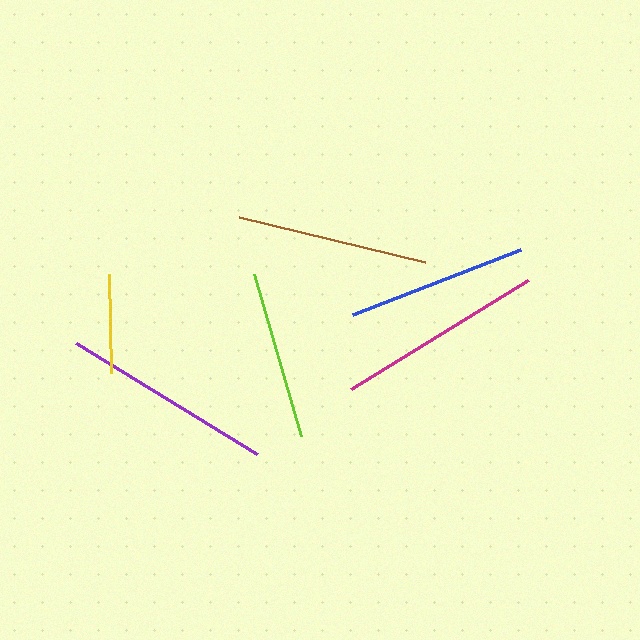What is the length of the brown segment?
The brown segment is approximately 192 pixels long.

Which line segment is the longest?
The purple line is the longest at approximately 212 pixels.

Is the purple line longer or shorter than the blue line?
The purple line is longer than the blue line.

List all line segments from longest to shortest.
From longest to shortest: purple, magenta, brown, blue, lime, yellow.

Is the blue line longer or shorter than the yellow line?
The blue line is longer than the yellow line.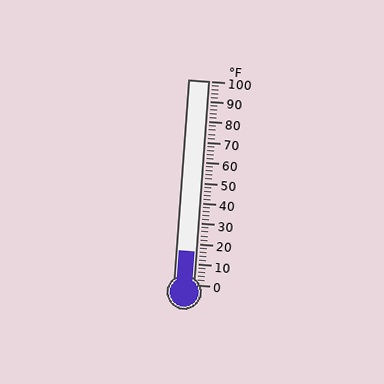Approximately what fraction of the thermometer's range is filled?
The thermometer is filled to approximately 15% of its range.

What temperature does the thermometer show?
The thermometer shows approximately 16°F.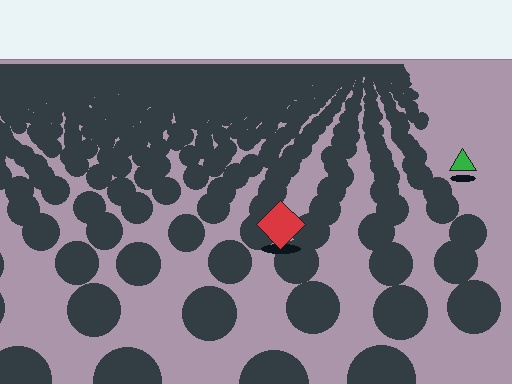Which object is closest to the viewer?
The red diamond is closest. The texture marks near it are larger and more spread out.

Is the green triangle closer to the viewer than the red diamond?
No. The red diamond is closer — you can tell from the texture gradient: the ground texture is coarser near it.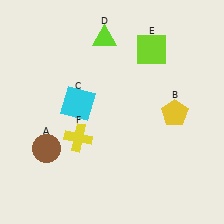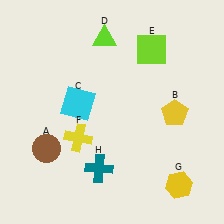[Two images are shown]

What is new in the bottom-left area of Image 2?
A teal cross (H) was added in the bottom-left area of Image 2.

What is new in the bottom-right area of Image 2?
A yellow hexagon (G) was added in the bottom-right area of Image 2.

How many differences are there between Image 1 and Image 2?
There are 2 differences between the two images.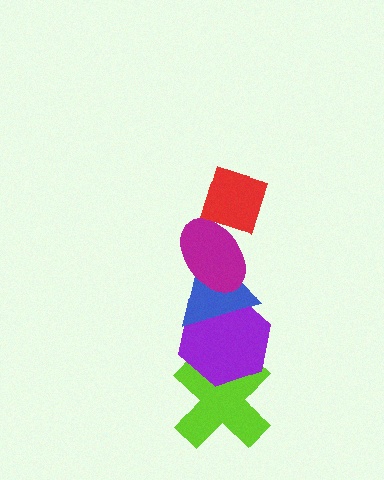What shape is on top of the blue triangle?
The magenta ellipse is on top of the blue triangle.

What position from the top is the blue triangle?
The blue triangle is 3rd from the top.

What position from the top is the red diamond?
The red diamond is 1st from the top.